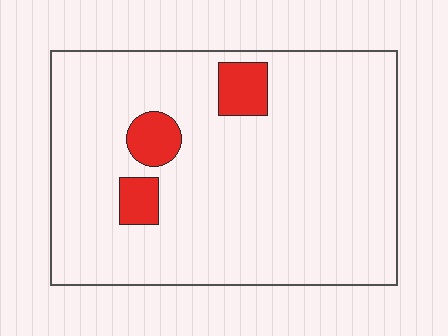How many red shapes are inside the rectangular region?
3.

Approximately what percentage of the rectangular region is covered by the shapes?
Approximately 10%.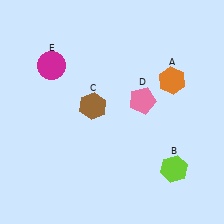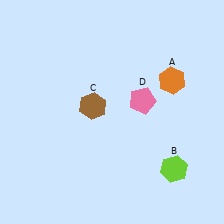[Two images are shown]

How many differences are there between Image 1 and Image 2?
There is 1 difference between the two images.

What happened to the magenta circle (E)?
The magenta circle (E) was removed in Image 2. It was in the top-left area of Image 1.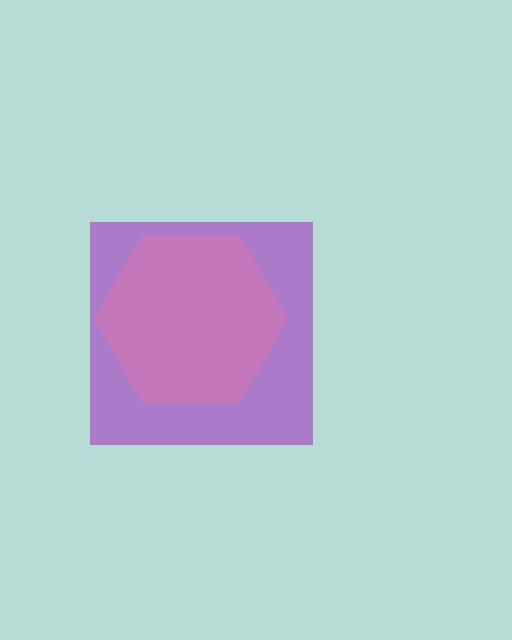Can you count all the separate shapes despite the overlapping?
Yes, there are 2 separate shapes.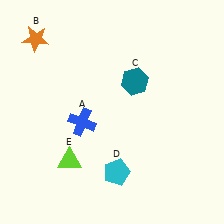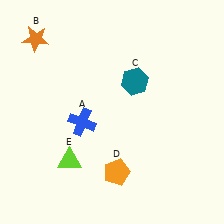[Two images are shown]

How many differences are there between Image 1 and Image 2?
There is 1 difference between the two images.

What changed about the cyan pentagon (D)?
In Image 1, D is cyan. In Image 2, it changed to orange.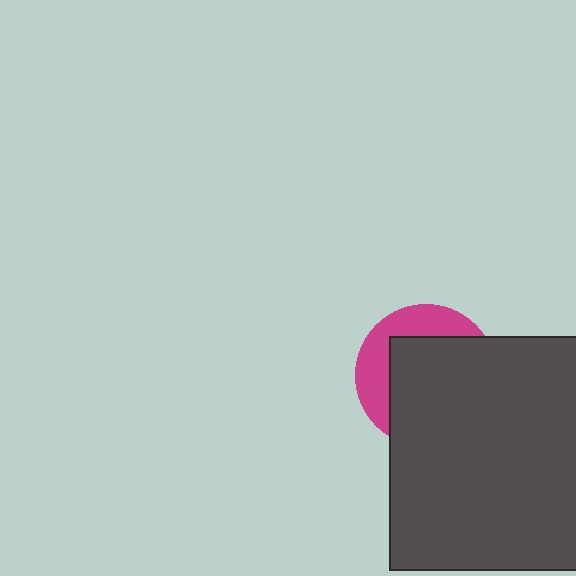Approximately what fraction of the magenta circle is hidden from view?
Roughly 67% of the magenta circle is hidden behind the dark gray rectangle.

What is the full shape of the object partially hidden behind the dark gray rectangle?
The partially hidden object is a magenta circle.